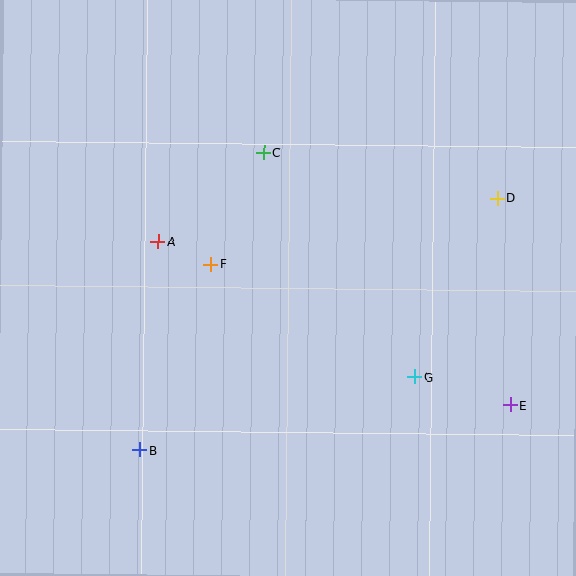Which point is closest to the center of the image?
Point F at (211, 265) is closest to the center.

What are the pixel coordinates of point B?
Point B is at (140, 450).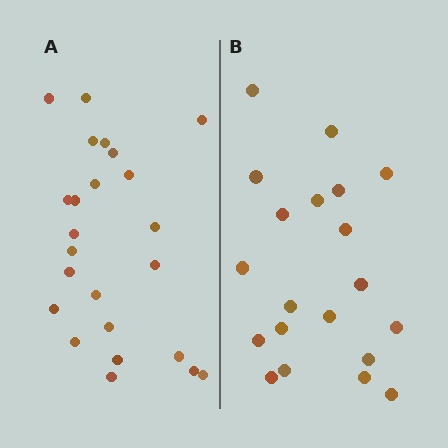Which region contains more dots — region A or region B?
Region A (the left region) has more dots.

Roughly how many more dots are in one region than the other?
Region A has about 4 more dots than region B.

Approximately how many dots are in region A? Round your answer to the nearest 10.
About 20 dots. (The exact count is 24, which rounds to 20.)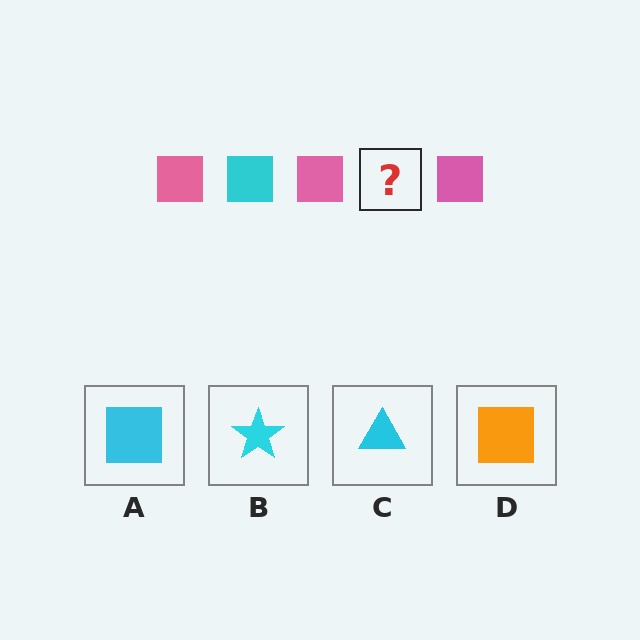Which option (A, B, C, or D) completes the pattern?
A.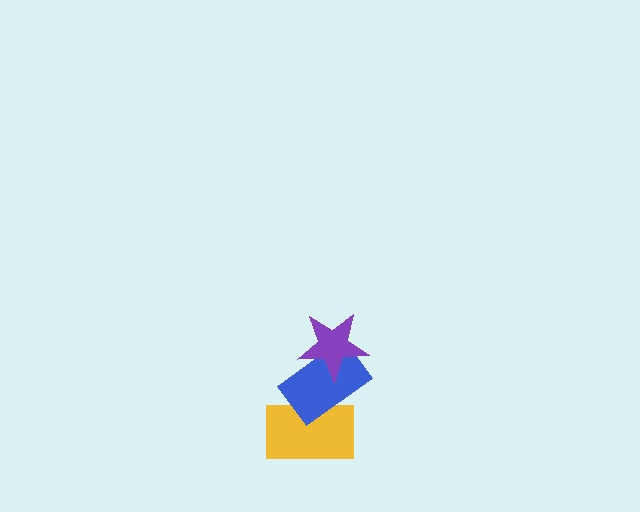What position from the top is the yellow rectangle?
The yellow rectangle is 3rd from the top.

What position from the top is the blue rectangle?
The blue rectangle is 2nd from the top.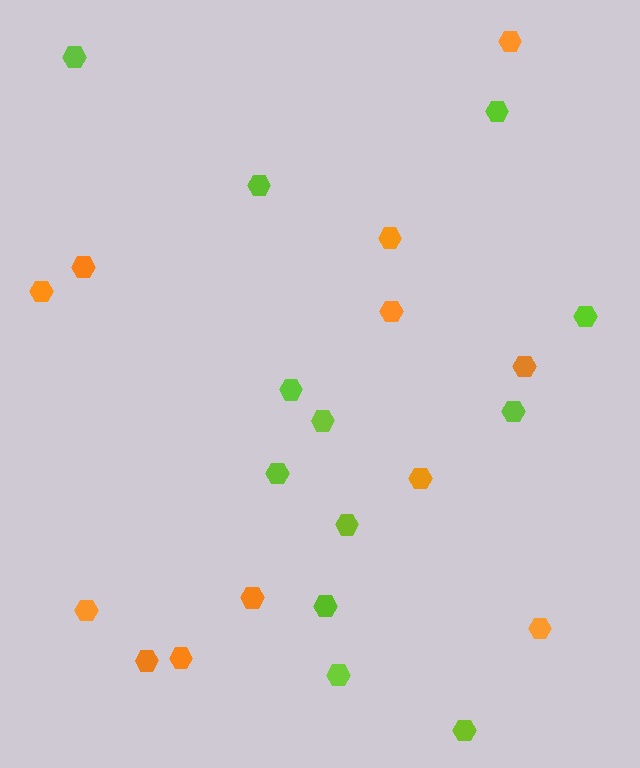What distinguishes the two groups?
There are 2 groups: one group of orange hexagons (12) and one group of lime hexagons (12).